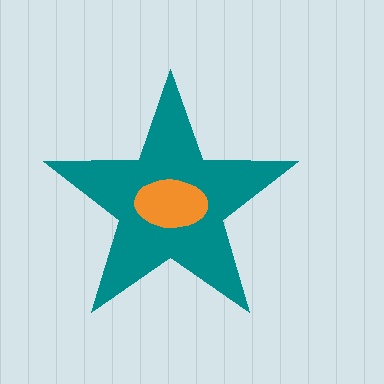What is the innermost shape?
The orange ellipse.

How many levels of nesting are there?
2.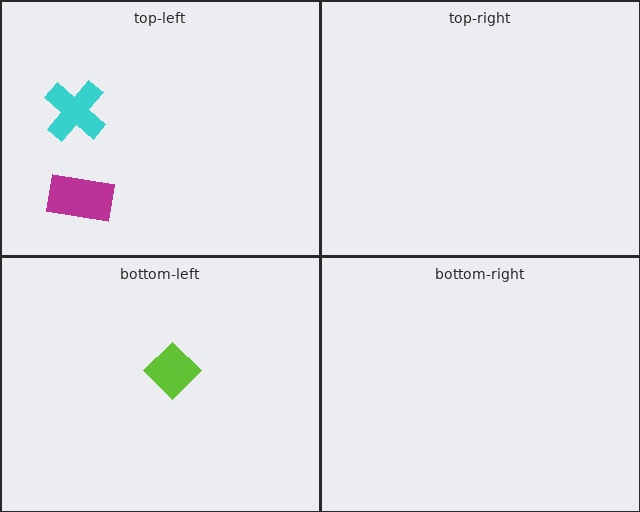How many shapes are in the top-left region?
2.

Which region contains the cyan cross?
The top-left region.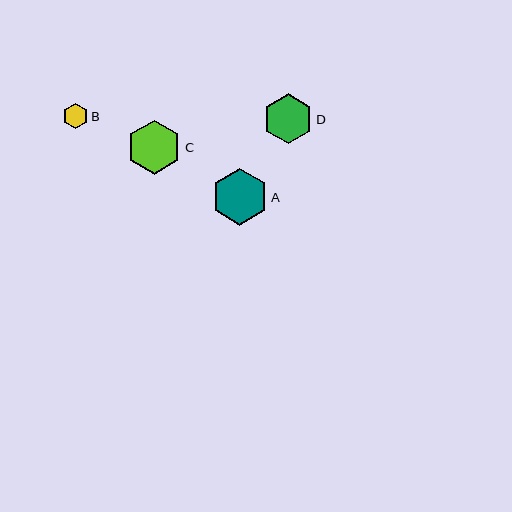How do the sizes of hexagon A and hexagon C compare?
Hexagon A and hexagon C are approximately the same size.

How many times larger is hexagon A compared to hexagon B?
Hexagon A is approximately 2.3 times the size of hexagon B.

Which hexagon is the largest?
Hexagon A is the largest with a size of approximately 57 pixels.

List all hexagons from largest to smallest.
From largest to smallest: A, C, D, B.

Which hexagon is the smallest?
Hexagon B is the smallest with a size of approximately 25 pixels.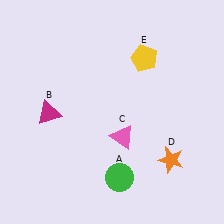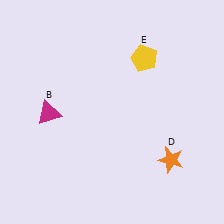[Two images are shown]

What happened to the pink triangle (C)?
The pink triangle (C) was removed in Image 2. It was in the bottom-right area of Image 1.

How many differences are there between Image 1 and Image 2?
There are 2 differences between the two images.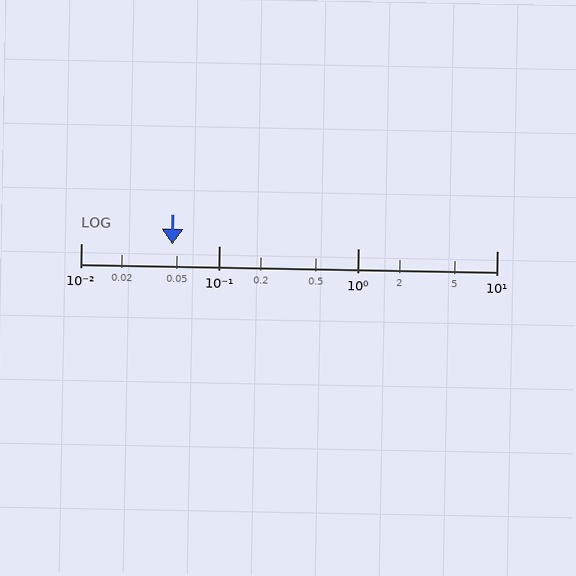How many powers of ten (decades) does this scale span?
The scale spans 3 decades, from 0.01 to 10.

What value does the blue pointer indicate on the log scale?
The pointer indicates approximately 0.046.